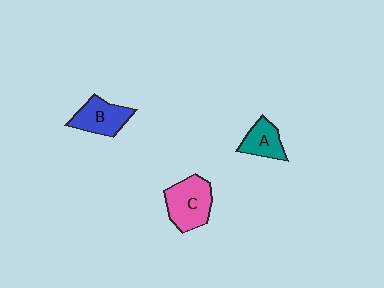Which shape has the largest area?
Shape C (pink).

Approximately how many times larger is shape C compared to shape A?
Approximately 1.6 times.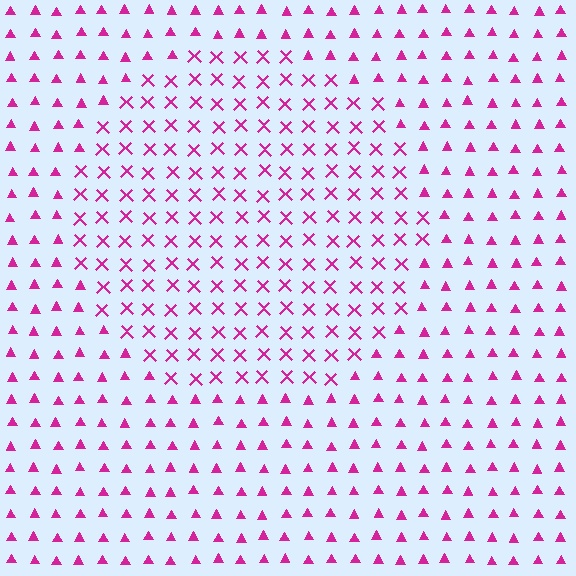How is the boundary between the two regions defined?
The boundary is defined by a change in element shape: X marks inside vs. triangles outside. All elements share the same color and spacing.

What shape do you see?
I see a circle.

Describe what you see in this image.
The image is filled with small magenta elements arranged in a uniform grid. A circle-shaped region contains X marks, while the surrounding area contains triangles. The boundary is defined purely by the change in element shape.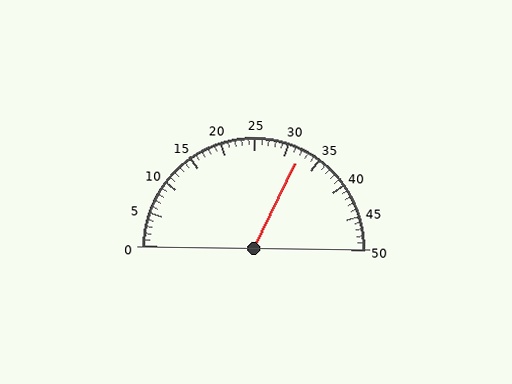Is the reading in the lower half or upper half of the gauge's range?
The reading is in the upper half of the range (0 to 50).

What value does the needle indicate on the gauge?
The needle indicates approximately 32.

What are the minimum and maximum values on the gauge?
The gauge ranges from 0 to 50.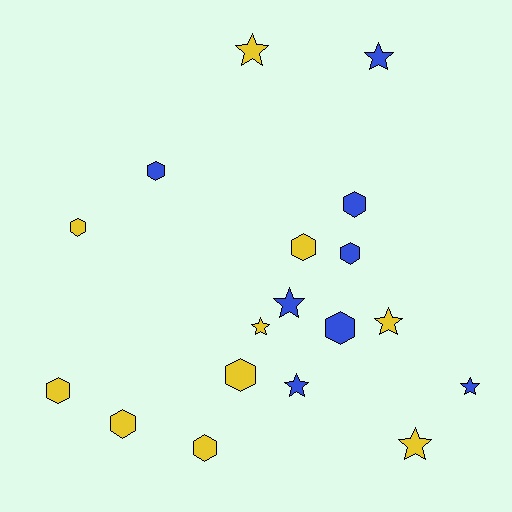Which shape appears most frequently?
Hexagon, with 10 objects.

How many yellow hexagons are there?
There are 6 yellow hexagons.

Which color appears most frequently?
Yellow, with 10 objects.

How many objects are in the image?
There are 18 objects.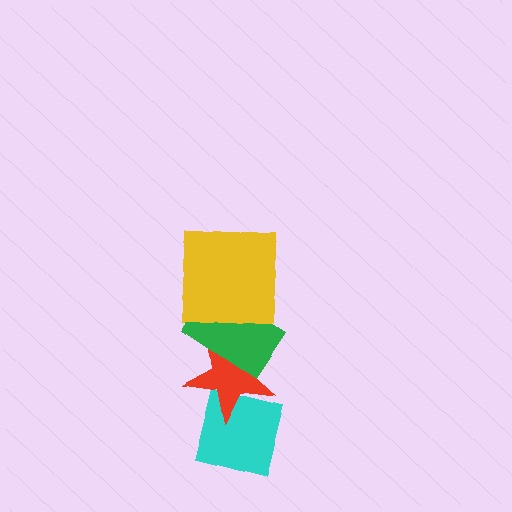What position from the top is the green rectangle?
The green rectangle is 2nd from the top.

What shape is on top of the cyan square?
The red star is on top of the cyan square.